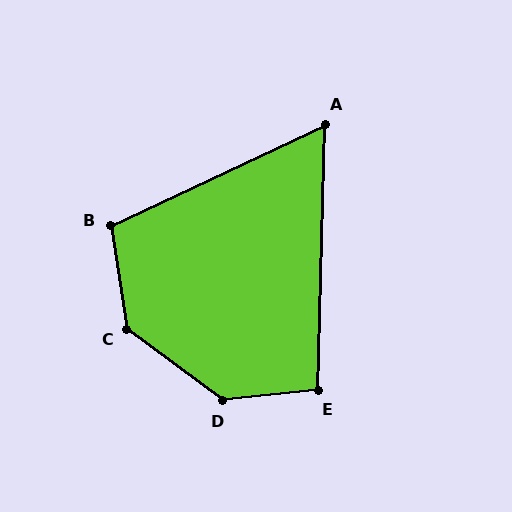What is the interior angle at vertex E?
Approximately 97 degrees (obtuse).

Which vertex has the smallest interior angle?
A, at approximately 63 degrees.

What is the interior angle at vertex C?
Approximately 136 degrees (obtuse).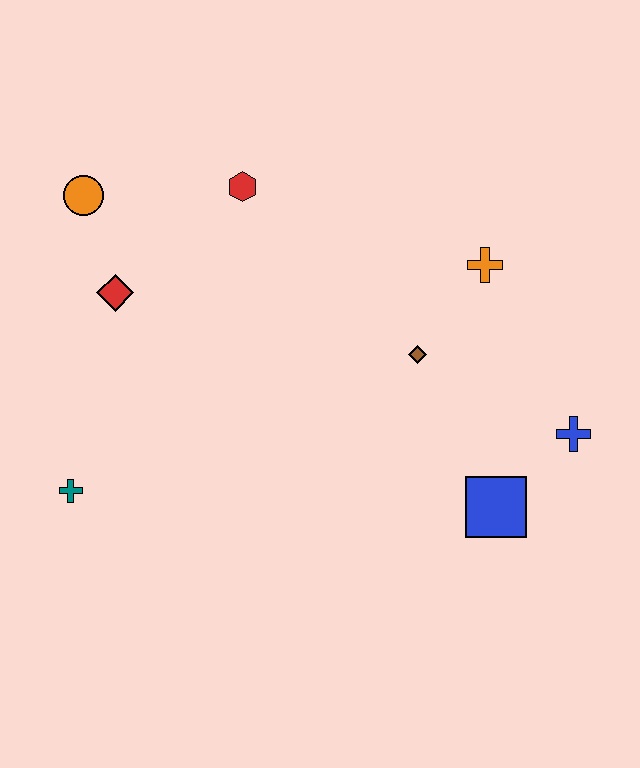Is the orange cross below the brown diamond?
No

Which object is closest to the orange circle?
The red diamond is closest to the orange circle.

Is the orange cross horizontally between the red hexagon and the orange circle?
No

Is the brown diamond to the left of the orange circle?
No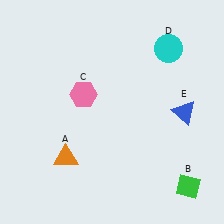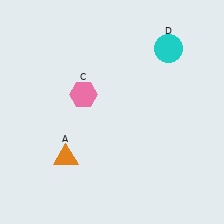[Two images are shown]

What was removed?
The blue triangle (E), the green diamond (B) were removed in Image 2.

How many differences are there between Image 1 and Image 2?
There are 2 differences between the two images.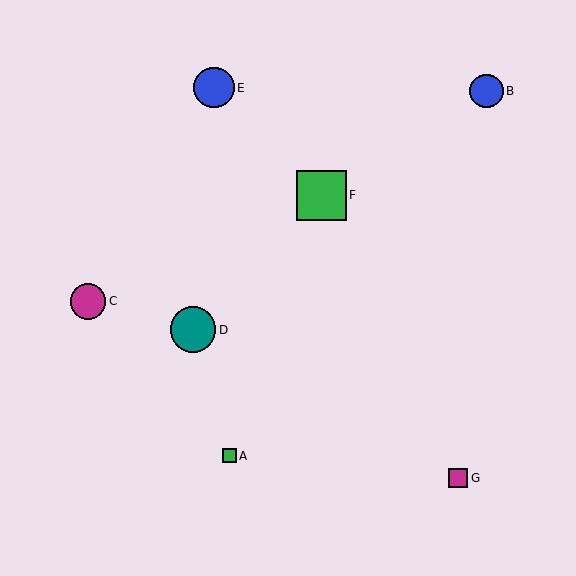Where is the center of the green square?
The center of the green square is at (321, 195).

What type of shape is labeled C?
Shape C is a magenta circle.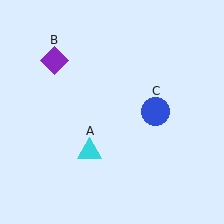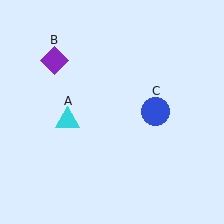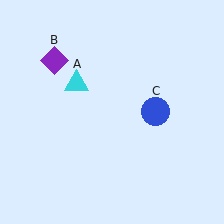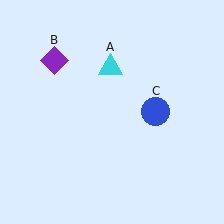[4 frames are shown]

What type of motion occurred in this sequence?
The cyan triangle (object A) rotated clockwise around the center of the scene.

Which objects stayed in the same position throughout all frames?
Purple diamond (object B) and blue circle (object C) remained stationary.